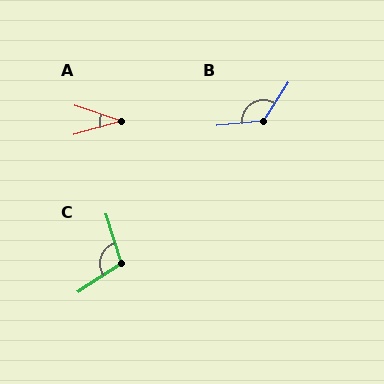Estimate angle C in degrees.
Approximately 106 degrees.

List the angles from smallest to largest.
A (35°), C (106°), B (128°).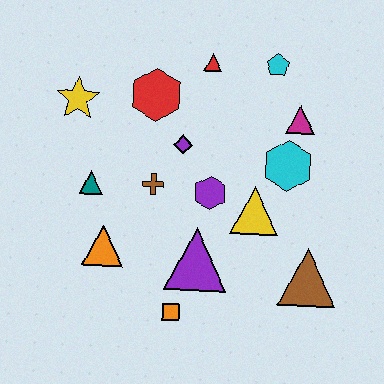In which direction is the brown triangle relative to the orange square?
The brown triangle is to the right of the orange square.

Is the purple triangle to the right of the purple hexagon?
No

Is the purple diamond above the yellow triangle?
Yes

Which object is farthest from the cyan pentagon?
The orange square is farthest from the cyan pentagon.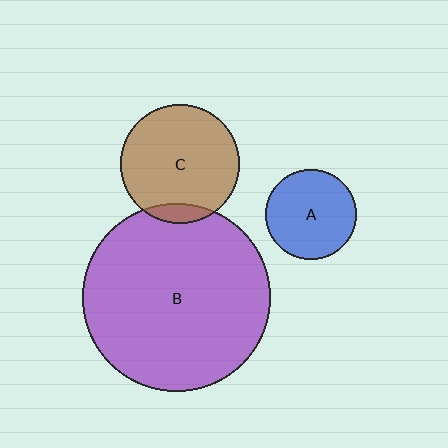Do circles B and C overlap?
Yes.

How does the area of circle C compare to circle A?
Approximately 1.8 times.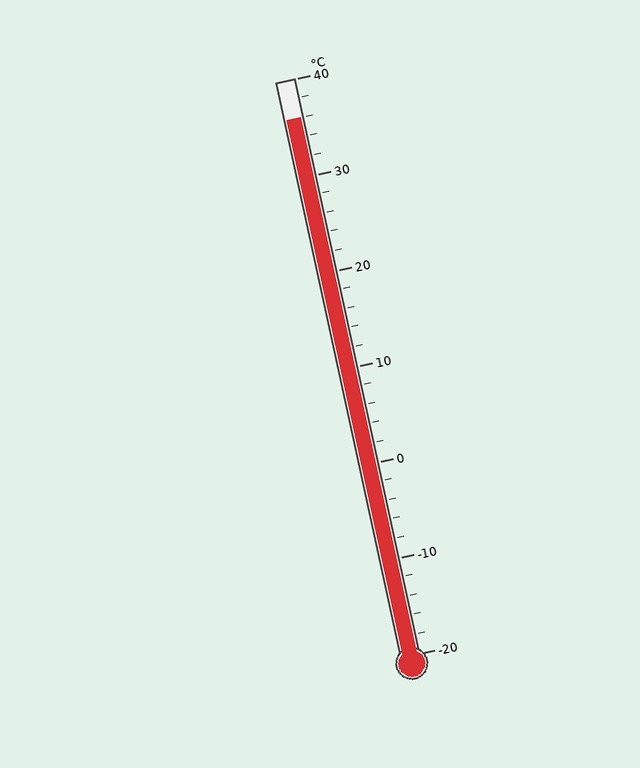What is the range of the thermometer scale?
The thermometer scale ranges from -20°C to 40°C.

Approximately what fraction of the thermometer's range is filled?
The thermometer is filled to approximately 95% of its range.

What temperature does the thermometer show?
The thermometer shows approximately 36°C.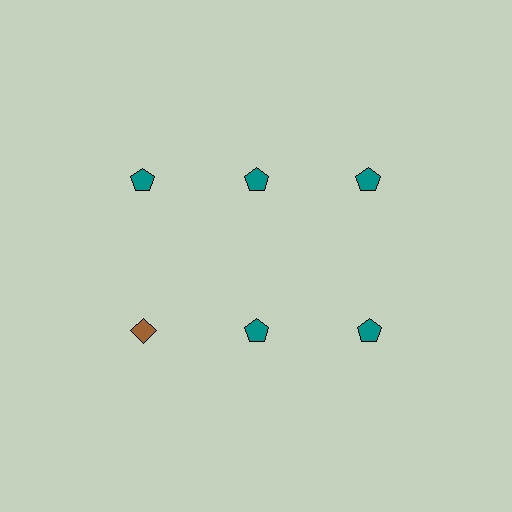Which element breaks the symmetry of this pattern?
The brown diamond in the second row, leftmost column breaks the symmetry. All other shapes are teal pentagons.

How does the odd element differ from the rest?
It differs in both color (brown instead of teal) and shape (diamond instead of pentagon).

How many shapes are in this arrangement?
There are 6 shapes arranged in a grid pattern.